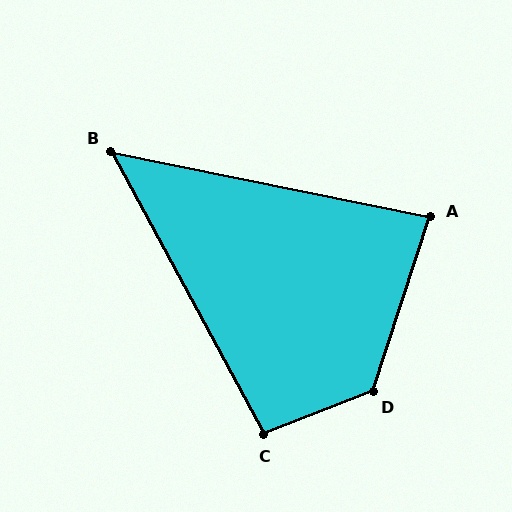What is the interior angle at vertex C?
Approximately 97 degrees (obtuse).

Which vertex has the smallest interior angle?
B, at approximately 50 degrees.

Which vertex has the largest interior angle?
D, at approximately 130 degrees.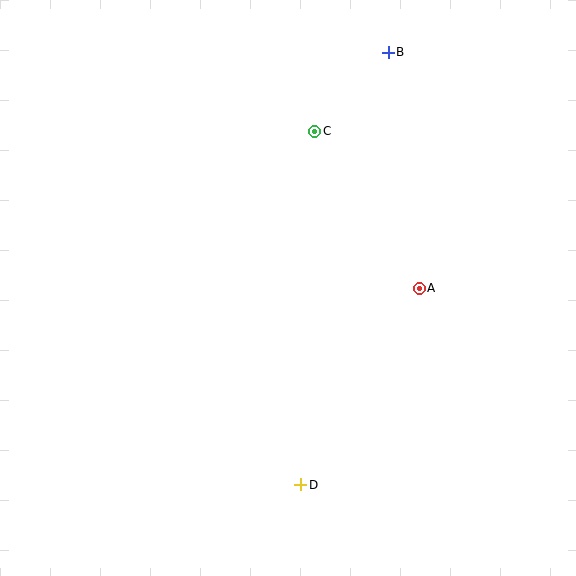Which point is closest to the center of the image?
Point A at (419, 288) is closest to the center.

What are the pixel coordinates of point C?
Point C is at (315, 131).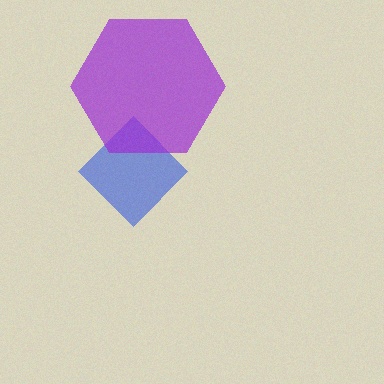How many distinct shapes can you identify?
There are 2 distinct shapes: a blue diamond, a purple hexagon.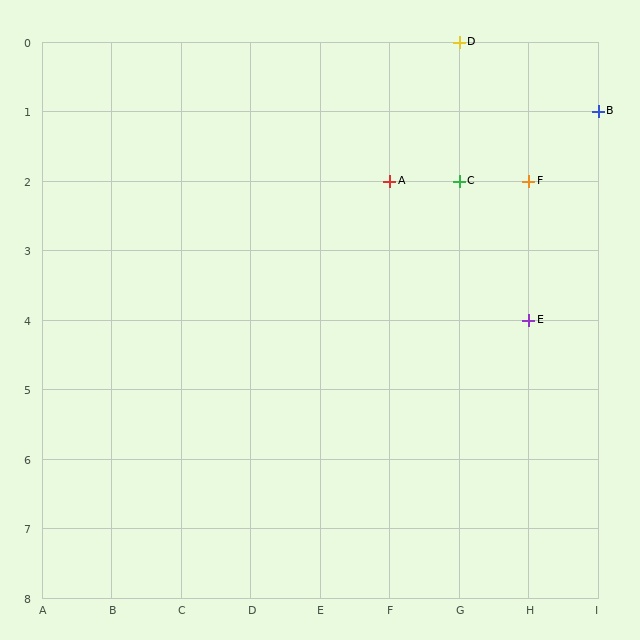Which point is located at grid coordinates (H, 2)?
Point F is at (H, 2).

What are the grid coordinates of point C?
Point C is at grid coordinates (G, 2).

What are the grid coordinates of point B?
Point B is at grid coordinates (I, 1).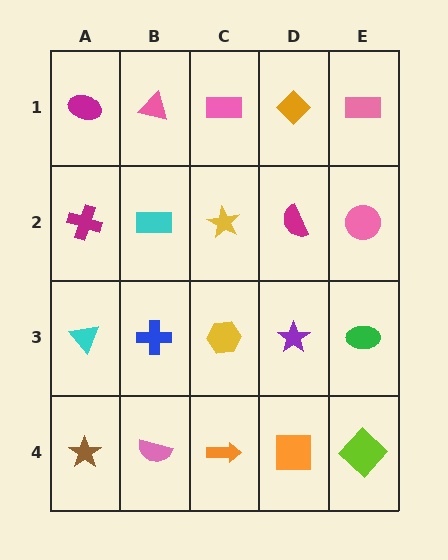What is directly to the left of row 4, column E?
An orange square.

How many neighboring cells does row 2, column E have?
3.